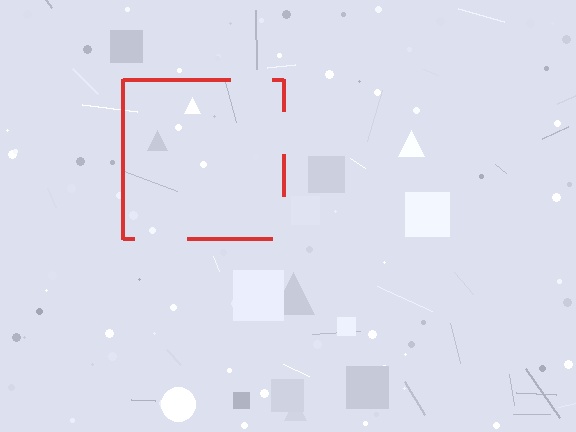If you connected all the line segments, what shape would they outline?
They would outline a square.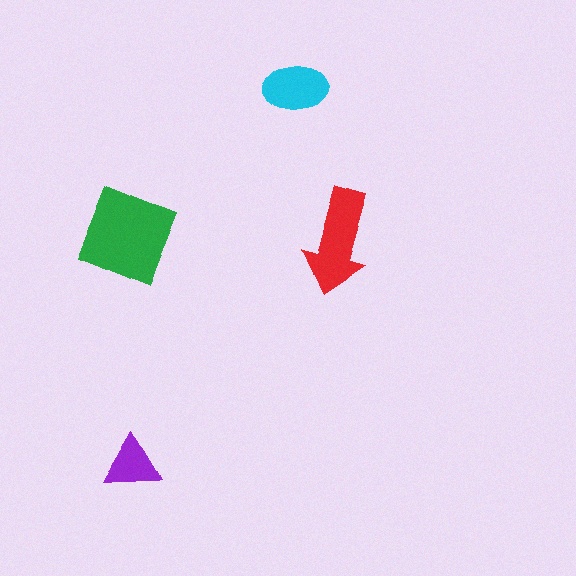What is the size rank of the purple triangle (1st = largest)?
4th.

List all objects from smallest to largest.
The purple triangle, the cyan ellipse, the red arrow, the green square.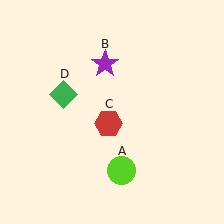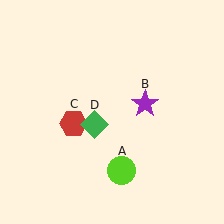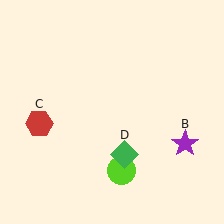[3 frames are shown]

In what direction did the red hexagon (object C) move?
The red hexagon (object C) moved left.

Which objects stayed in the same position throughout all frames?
Lime circle (object A) remained stationary.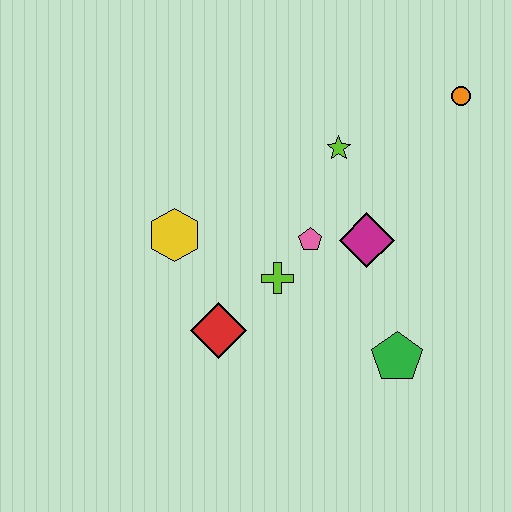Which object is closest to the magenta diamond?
The pink pentagon is closest to the magenta diamond.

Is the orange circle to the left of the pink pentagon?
No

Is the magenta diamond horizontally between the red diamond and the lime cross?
No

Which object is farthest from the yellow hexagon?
The orange circle is farthest from the yellow hexagon.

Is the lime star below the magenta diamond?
No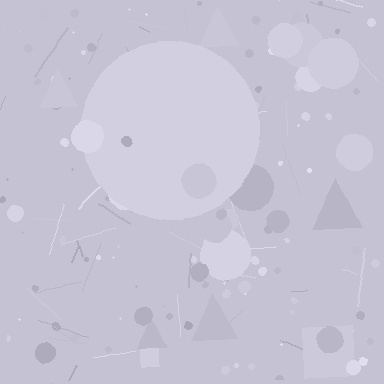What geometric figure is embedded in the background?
A circle is embedded in the background.